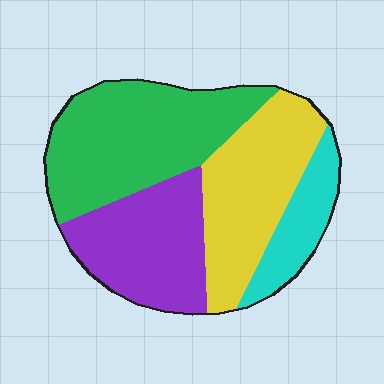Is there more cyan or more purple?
Purple.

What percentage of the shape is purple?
Purple covers roughly 25% of the shape.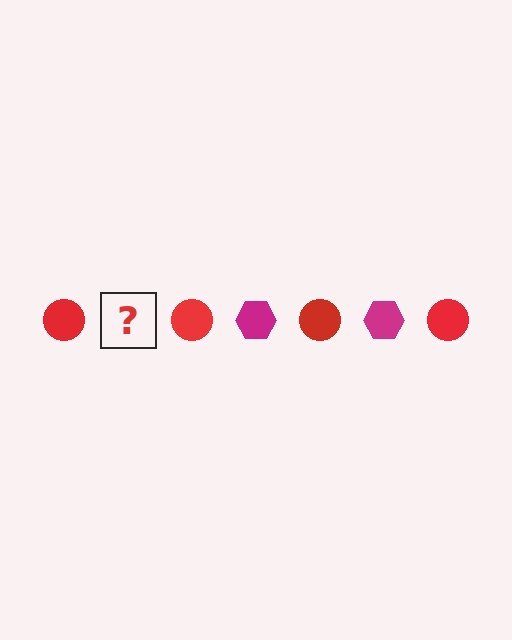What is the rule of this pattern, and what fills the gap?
The rule is that the pattern alternates between red circle and magenta hexagon. The gap should be filled with a magenta hexagon.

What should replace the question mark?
The question mark should be replaced with a magenta hexagon.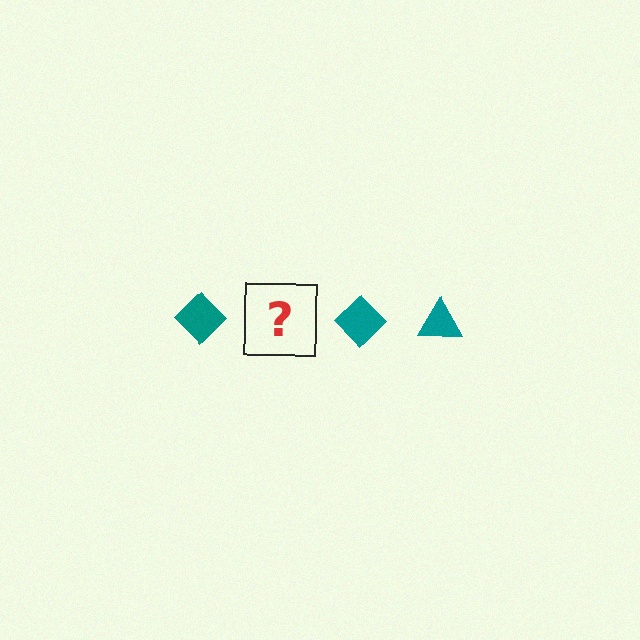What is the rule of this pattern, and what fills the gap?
The rule is that the pattern cycles through diamond, triangle shapes in teal. The gap should be filled with a teal triangle.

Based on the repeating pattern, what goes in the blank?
The blank should be a teal triangle.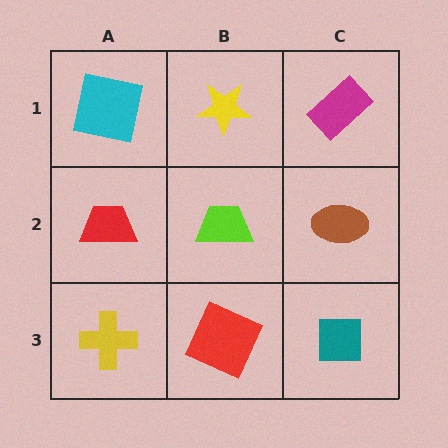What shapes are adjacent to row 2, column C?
A magenta rectangle (row 1, column C), a teal square (row 3, column C), a lime trapezoid (row 2, column B).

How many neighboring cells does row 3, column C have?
2.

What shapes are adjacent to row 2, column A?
A cyan square (row 1, column A), a yellow cross (row 3, column A), a lime trapezoid (row 2, column B).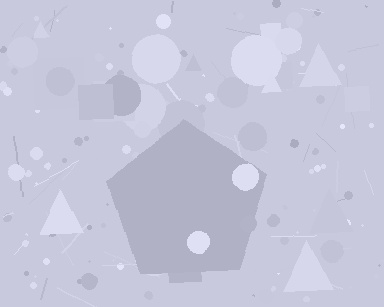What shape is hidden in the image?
A pentagon is hidden in the image.